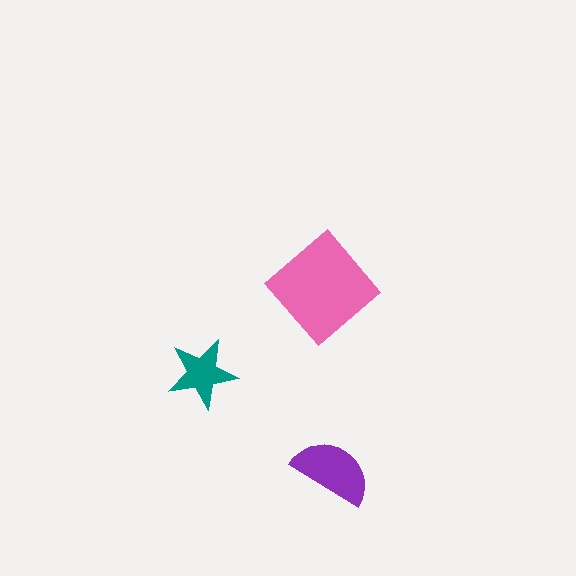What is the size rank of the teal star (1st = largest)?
3rd.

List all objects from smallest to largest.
The teal star, the purple semicircle, the pink diamond.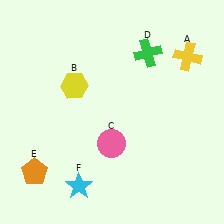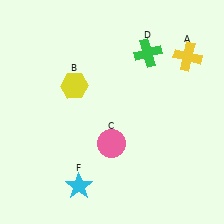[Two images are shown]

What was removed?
The orange pentagon (E) was removed in Image 2.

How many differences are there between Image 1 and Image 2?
There is 1 difference between the two images.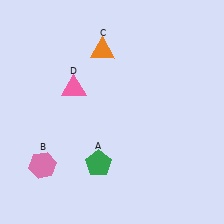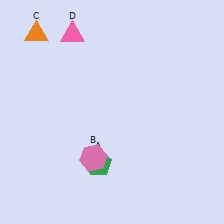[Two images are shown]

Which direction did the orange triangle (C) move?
The orange triangle (C) moved left.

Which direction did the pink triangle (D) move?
The pink triangle (D) moved up.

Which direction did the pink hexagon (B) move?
The pink hexagon (B) moved right.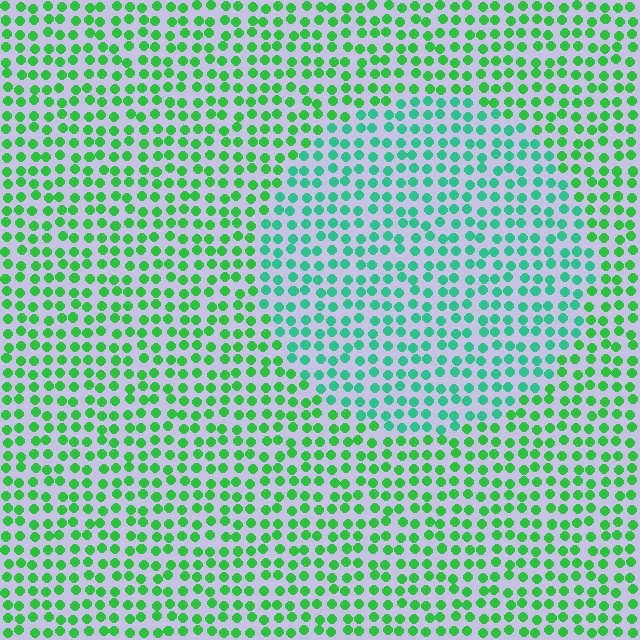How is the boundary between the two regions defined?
The boundary is defined purely by a slight shift in hue (about 32 degrees). Spacing, size, and orientation are identical on both sides.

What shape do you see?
I see a circle.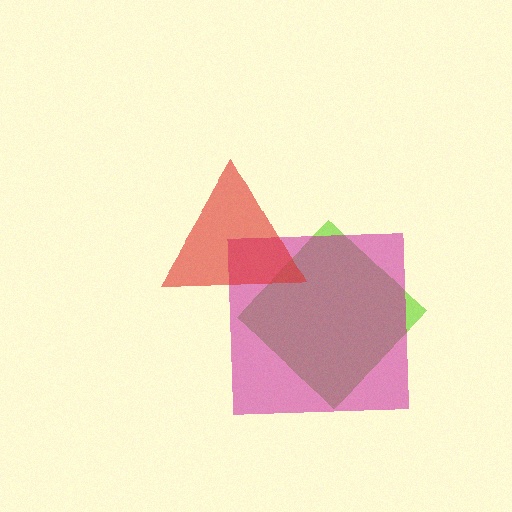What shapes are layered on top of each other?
The layered shapes are: a lime diamond, a magenta square, a red triangle.